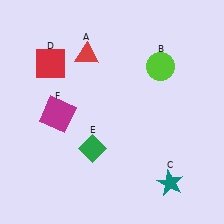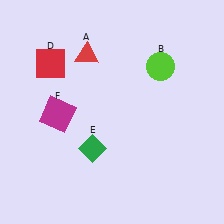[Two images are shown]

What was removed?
The teal star (C) was removed in Image 2.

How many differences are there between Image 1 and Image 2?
There is 1 difference between the two images.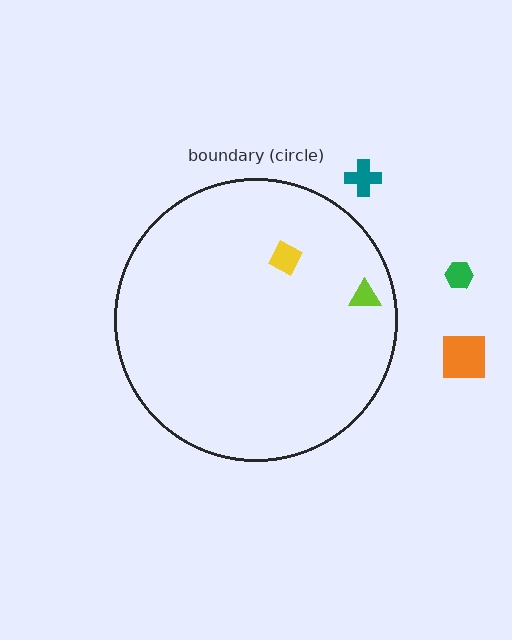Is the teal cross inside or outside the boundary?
Outside.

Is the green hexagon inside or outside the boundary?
Outside.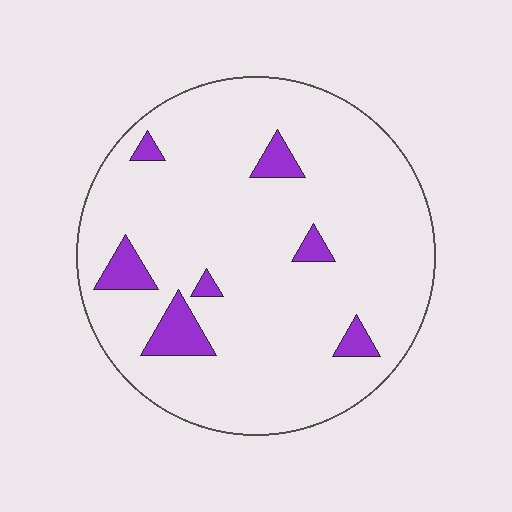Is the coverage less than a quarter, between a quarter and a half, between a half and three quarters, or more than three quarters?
Less than a quarter.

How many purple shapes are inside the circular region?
7.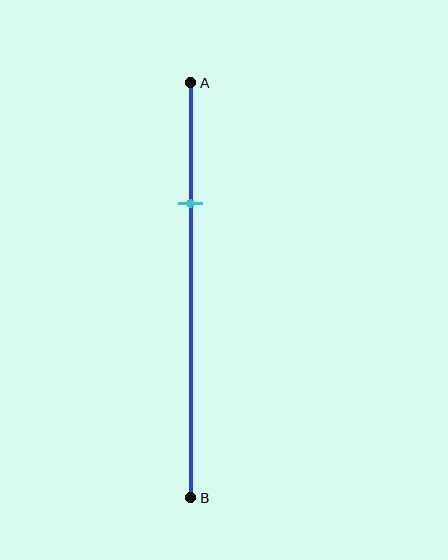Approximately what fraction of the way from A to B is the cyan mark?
The cyan mark is approximately 30% of the way from A to B.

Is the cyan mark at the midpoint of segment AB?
No, the mark is at about 30% from A, not at the 50% midpoint.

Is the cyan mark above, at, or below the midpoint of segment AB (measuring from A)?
The cyan mark is above the midpoint of segment AB.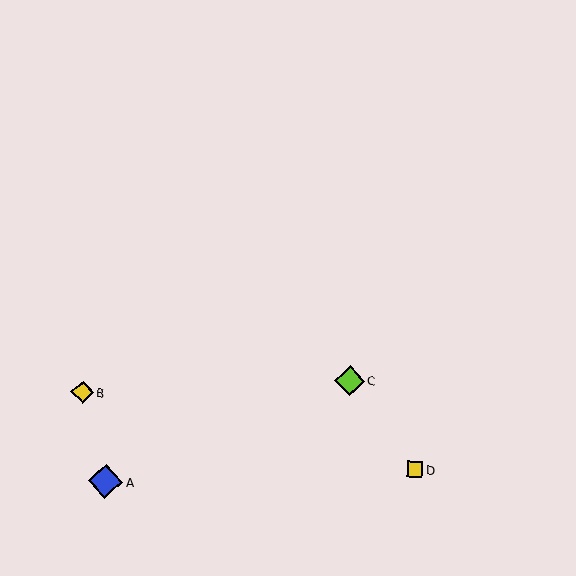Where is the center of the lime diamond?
The center of the lime diamond is at (350, 381).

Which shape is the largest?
The blue diamond (labeled A) is the largest.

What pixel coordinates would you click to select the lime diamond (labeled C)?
Click at (350, 381) to select the lime diamond C.